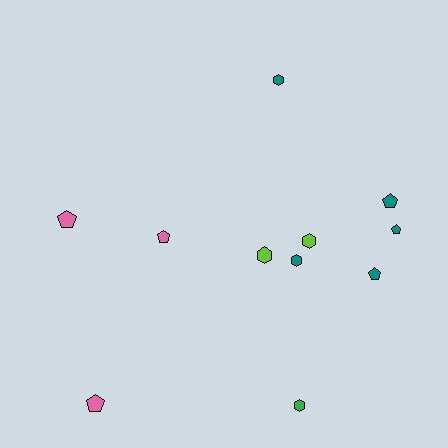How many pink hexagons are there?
There are no pink hexagons.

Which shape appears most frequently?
Pentagon, with 6 objects.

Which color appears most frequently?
Teal, with 5 objects.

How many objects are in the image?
There are 11 objects.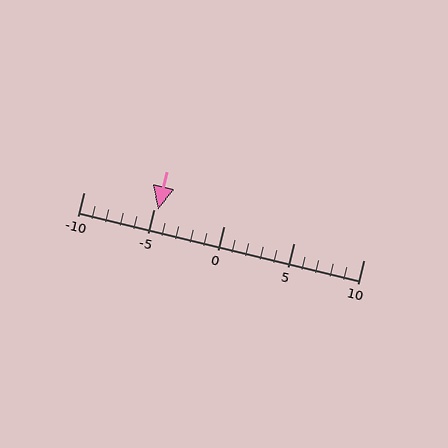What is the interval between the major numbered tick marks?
The major tick marks are spaced 5 units apart.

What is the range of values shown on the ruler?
The ruler shows values from -10 to 10.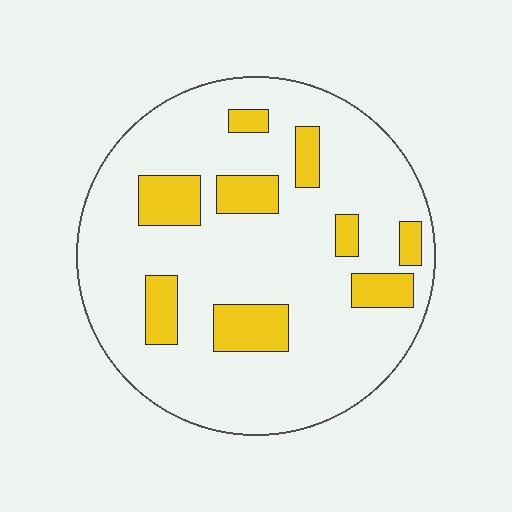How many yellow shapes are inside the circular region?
9.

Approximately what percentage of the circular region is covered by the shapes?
Approximately 20%.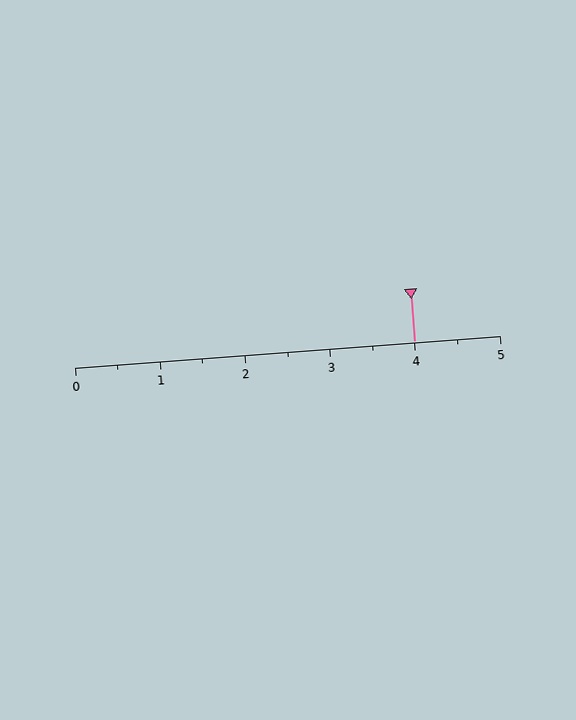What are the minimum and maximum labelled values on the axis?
The axis runs from 0 to 5.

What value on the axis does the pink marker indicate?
The marker indicates approximately 4.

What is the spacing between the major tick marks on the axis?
The major ticks are spaced 1 apart.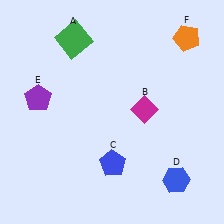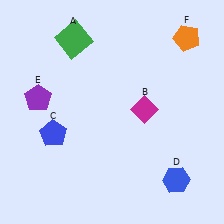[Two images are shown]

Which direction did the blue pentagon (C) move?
The blue pentagon (C) moved left.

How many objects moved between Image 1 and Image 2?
1 object moved between the two images.